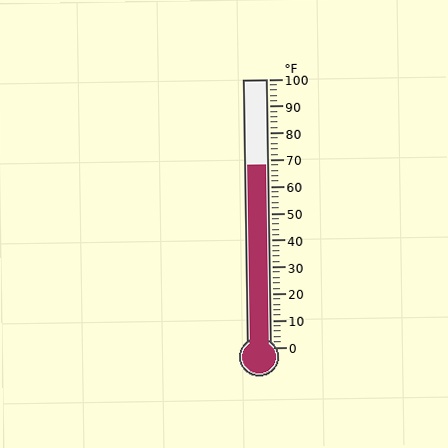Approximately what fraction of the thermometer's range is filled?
The thermometer is filled to approximately 70% of its range.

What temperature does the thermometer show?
The thermometer shows approximately 68°F.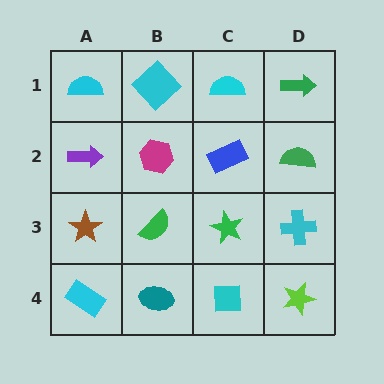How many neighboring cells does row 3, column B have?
4.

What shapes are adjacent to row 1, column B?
A magenta hexagon (row 2, column B), a cyan semicircle (row 1, column A), a cyan semicircle (row 1, column C).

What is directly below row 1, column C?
A blue rectangle.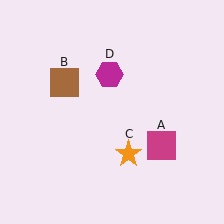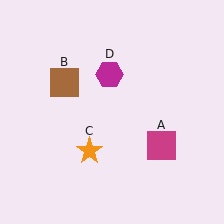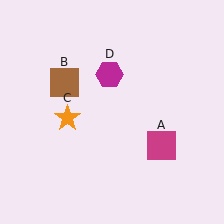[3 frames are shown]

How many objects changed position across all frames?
1 object changed position: orange star (object C).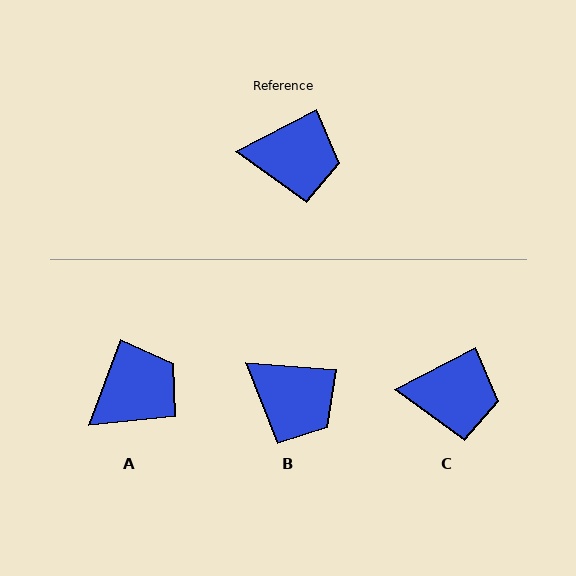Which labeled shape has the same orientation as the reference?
C.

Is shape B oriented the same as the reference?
No, it is off by about 32 degrees.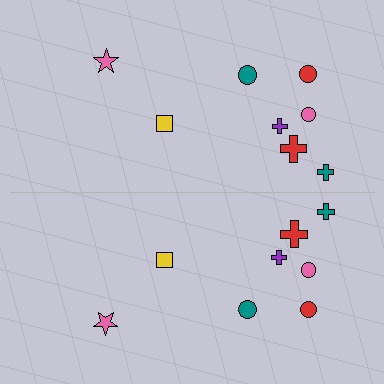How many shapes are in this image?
There are 16 shapes in this image.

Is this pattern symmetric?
Yes, this pattern has bilateral (reflection) symmetry.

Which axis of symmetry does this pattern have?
The pattern has a horizontal axis of symmetry running through the center of the image.